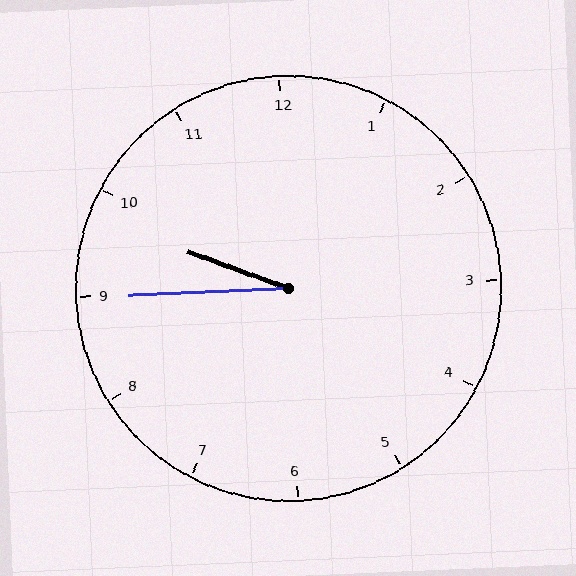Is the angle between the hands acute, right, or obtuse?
It is acute.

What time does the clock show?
9:45.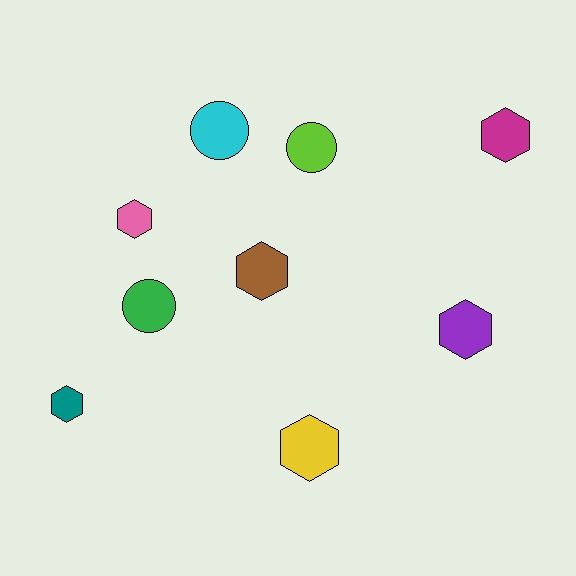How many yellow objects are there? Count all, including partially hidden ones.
There is 1 yellow object.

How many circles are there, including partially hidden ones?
There are 3 circles.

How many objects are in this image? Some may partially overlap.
There are 9 objects.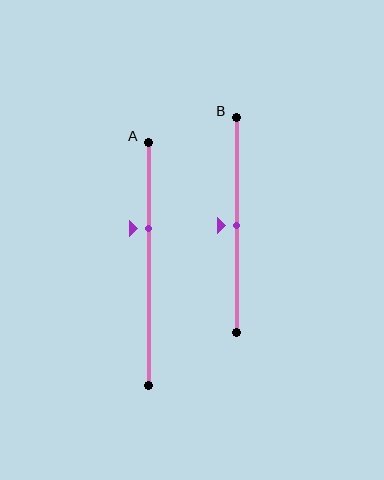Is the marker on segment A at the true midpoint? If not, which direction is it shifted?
No, the marker on segment A is shifted upward by about 15% of the segment length.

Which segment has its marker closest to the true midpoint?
Segment B has its marker closest to the true midpoint.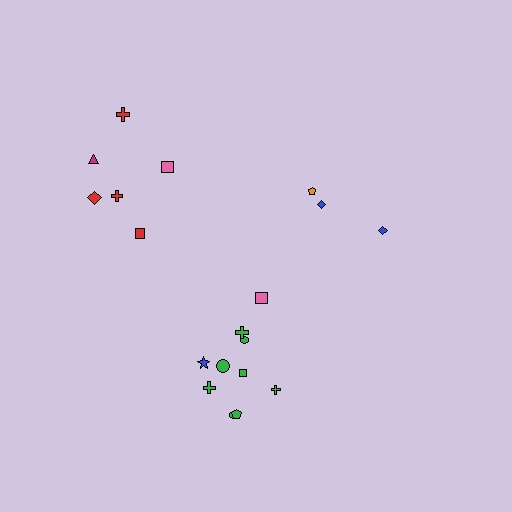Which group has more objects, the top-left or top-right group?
The top-left group.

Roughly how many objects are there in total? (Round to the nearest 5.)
Roughly 20 objects in total.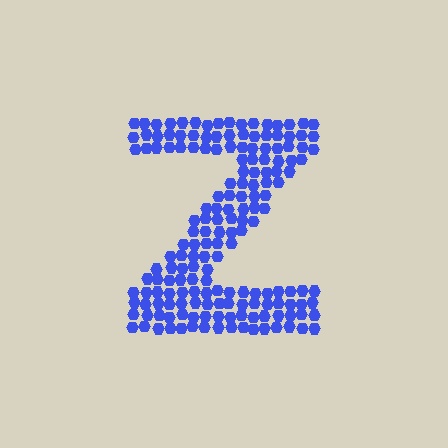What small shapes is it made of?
It is made of small hexagons.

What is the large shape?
The large shape is the letter Z.